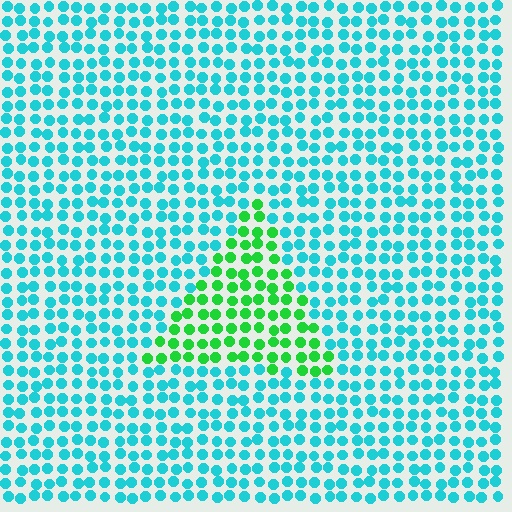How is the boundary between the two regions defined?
The boundary is defined purely by a slight shift in hue (about 54 degrees). Spacing, size, and orientation are identical on both sides.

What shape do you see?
I see a triangle.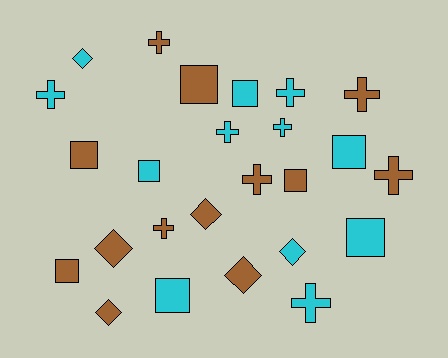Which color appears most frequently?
Brown, with 13 objects.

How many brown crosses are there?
There are 5 brown crosses.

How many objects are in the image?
There are 25 objects.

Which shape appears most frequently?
Cross, with 10 objects.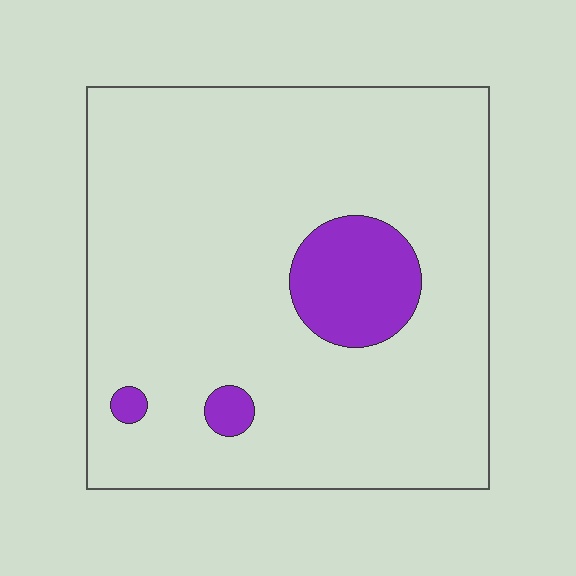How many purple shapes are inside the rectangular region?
3.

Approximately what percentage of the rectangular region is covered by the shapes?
Approximately 10%.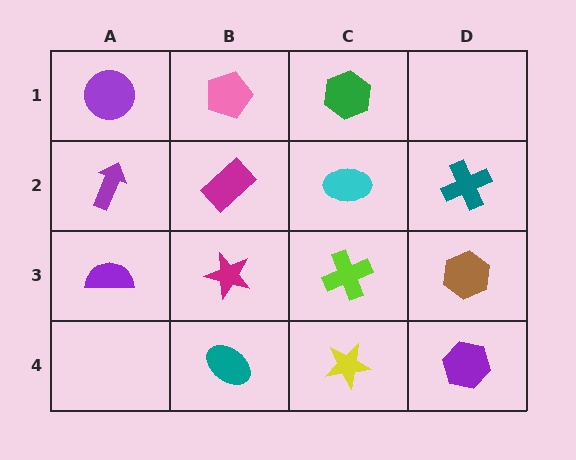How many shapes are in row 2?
4 shapes.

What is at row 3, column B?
A magenta star.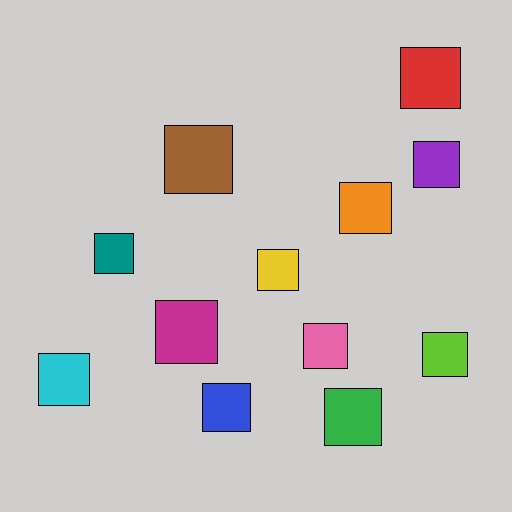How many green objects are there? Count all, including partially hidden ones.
There is 1 green object.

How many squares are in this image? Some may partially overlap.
There are 12 squares.